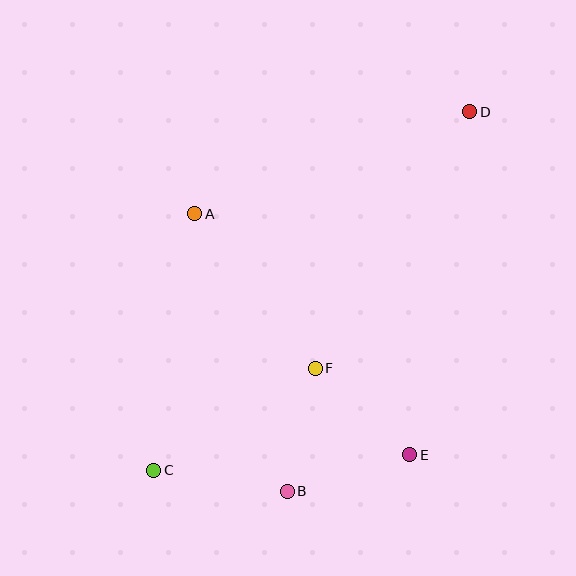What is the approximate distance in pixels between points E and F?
The distance between E and F is approximately 128 pixels.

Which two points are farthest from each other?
Points C and D are farthest from each other.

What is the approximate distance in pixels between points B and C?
The distance between B and C is approximately 135 pixels.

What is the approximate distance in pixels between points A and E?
The distance between A and E is approximately 323 pixels.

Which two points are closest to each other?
Points B and F are closest to each other.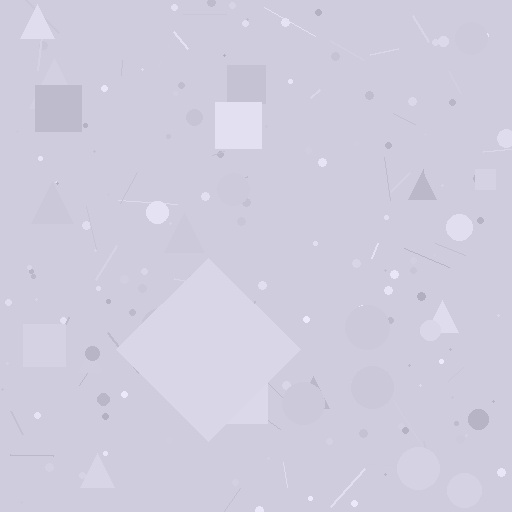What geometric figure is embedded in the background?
A diamond is embedded in the background.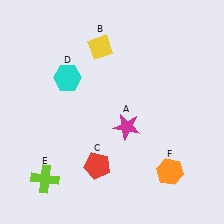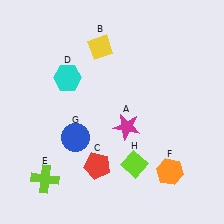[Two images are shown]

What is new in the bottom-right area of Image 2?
A lime diamond (H) was added in the bottom-right area of Image 2.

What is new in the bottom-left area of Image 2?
A blue circle (G) was added in the bottom-left area of Image 2.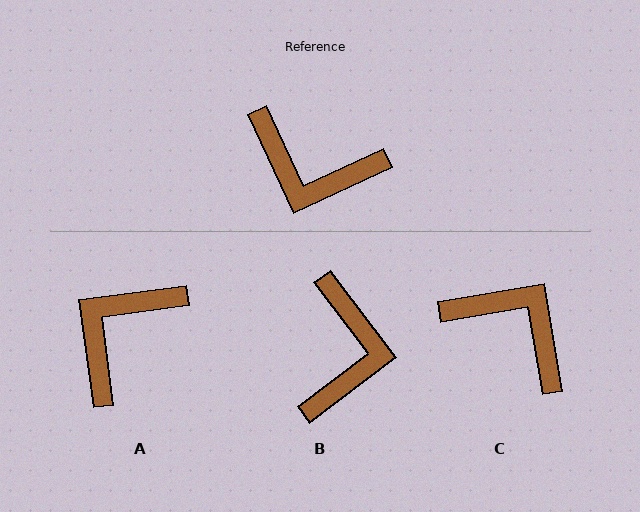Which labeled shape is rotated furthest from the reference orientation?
C, about 165 degrees away.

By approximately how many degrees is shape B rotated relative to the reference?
Approximately 102 degrees counter-clockwise.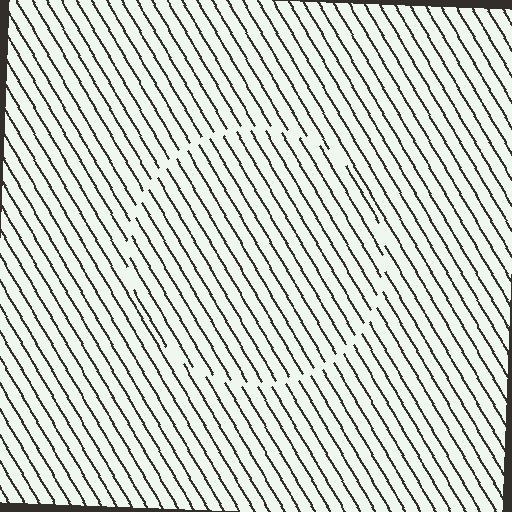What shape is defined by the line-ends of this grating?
An illusory circle. The interior of the shape contains the same grating, shifted by half a period — the contour is defined by the phase discontinuity where line-ends from the inner and outer gratings abut.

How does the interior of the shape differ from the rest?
The interior of the shape contains the same grating, shifted by half a period — the contour is defined by the phase discontinuity where line-ends from the inner and outer gratings abut.